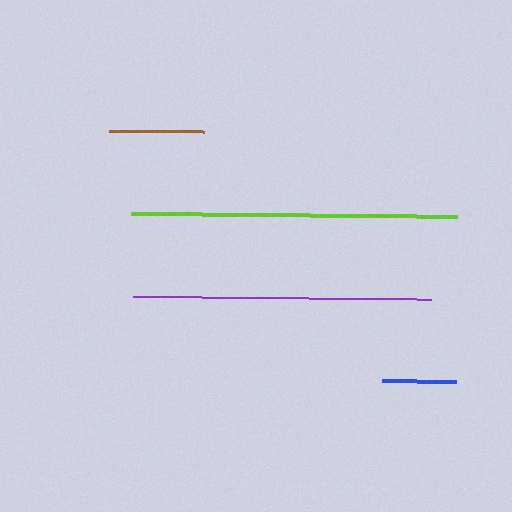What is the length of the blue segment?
The blue segment is approximately 74 pixels long.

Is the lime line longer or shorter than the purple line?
The lime line is longer than the purple line.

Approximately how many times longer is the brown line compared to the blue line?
The brown line is approximately 1.3 times the length of the blue line.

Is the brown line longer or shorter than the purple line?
The purple line is longer than the brown line.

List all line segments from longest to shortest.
From longest to shortest: lime, purple, brown, blue.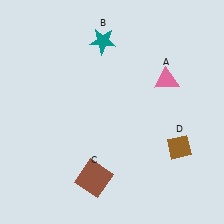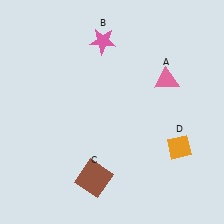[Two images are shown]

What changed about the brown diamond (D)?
In Image 1, D is brown. In Image 2, it changed to orange.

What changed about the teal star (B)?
In Image 1, B is teal. In Image 2, it changed to pink.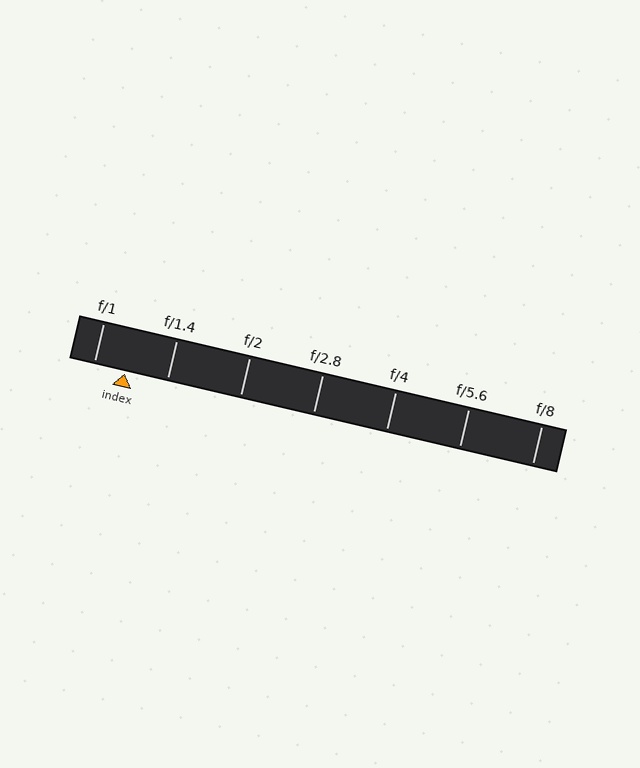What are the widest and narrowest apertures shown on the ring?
The widest aperture shown is f/1 and the narrowest is f/8.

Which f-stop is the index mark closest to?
The index mark is closest to f/1.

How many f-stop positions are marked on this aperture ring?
There are 7 f-stop positions marked.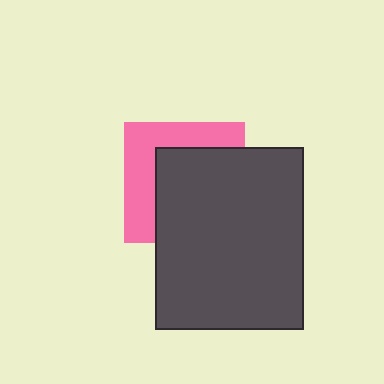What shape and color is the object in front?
The object in front is a dark gray rectangle.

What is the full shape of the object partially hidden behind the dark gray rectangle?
The partially hidden object is a pink square.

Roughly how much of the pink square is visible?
A small part of it is visible (roughly 42%).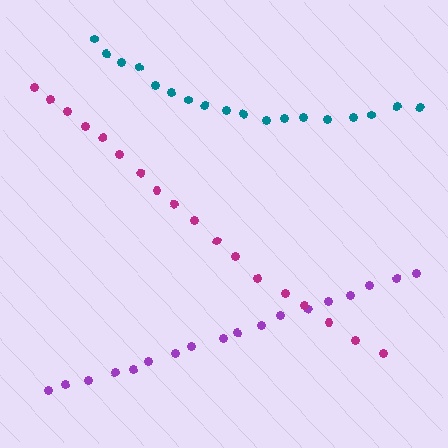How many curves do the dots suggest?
There are 3 distinct paths.